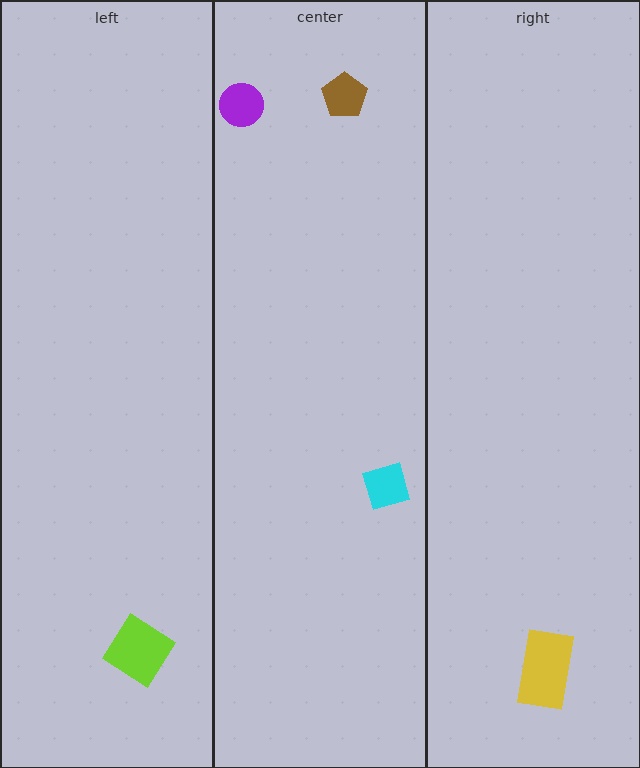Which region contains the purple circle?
The center region.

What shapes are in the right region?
The yellow rectangle.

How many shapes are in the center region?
3.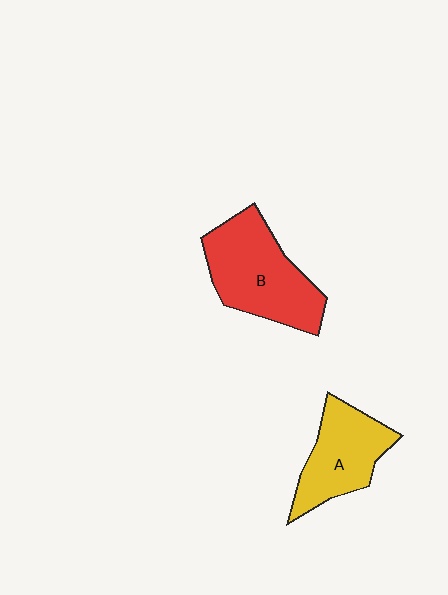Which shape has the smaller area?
Shape A (yellow).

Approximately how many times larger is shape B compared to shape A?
Approximately 1.3 times.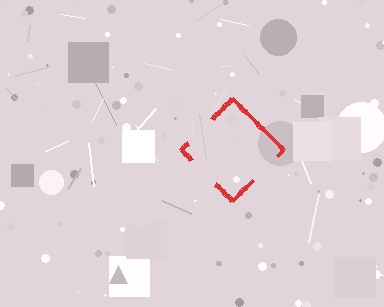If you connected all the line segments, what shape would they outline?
They would outline a diamond.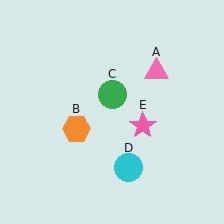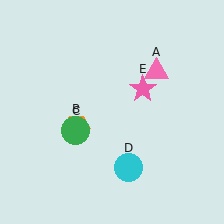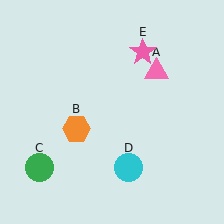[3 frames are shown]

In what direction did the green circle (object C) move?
The green circle (object C) moved down and to the left.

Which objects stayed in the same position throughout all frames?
Pink triangle (object A) and orange hexagon (object B) and cyan circle (object D) remained stationary.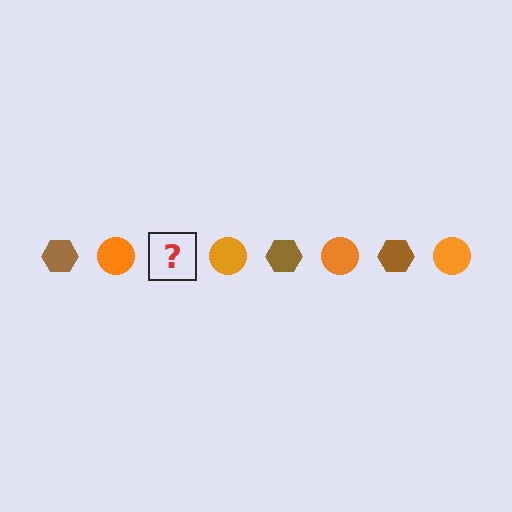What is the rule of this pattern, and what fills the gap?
The rule is that the pattern alternates between brown hexagon and orange circle. The gap should be filled with a brown hexagon.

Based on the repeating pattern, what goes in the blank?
The blank should be a brown hexagon.